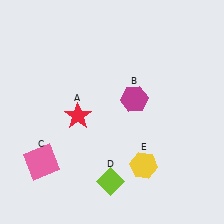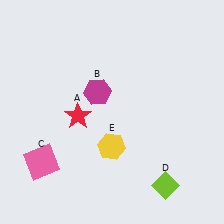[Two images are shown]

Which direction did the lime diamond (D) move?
The lime diamond (D) moved right.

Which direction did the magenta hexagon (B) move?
The magenta hexagon (B) moved left.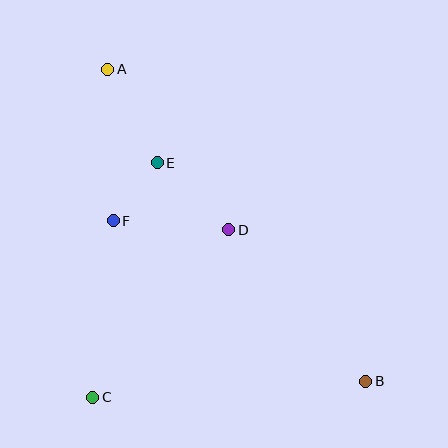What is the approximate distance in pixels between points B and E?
The distance between B and E is approximately 302 pixels.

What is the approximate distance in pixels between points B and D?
The distance between B and D is approximately 204 pixels.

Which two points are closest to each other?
Points E and F are closest to each other.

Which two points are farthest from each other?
Points A and B are farthest from each other.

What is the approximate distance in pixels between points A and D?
The distance between A and D is approximately 201 pixels.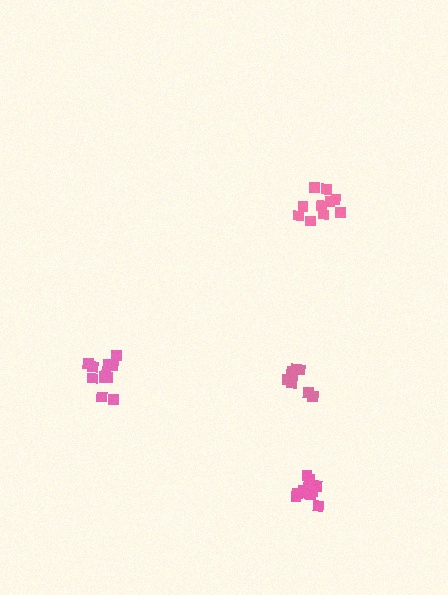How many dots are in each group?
Group 1: 8 dots, Group 2: 12 dots, Group 3: 12 dots, Group 4: 10 dots (42 total).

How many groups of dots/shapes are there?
There are 4 groups.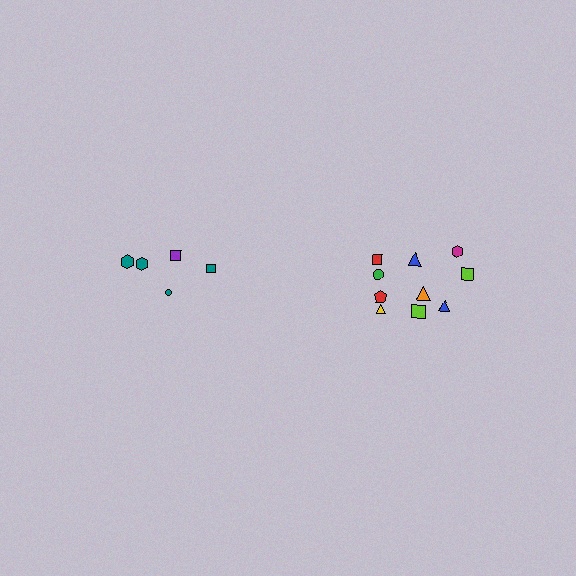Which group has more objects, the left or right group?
The right group.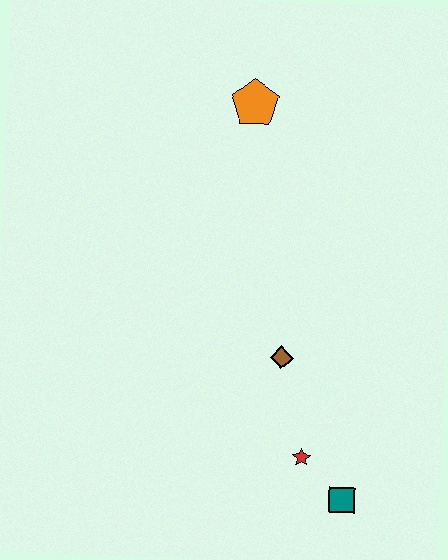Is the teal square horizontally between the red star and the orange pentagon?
No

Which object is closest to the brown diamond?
The red star is closest to the brown diamond.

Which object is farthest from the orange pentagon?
The teal square is farthest from the orange pentagon.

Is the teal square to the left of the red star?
No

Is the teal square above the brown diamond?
No